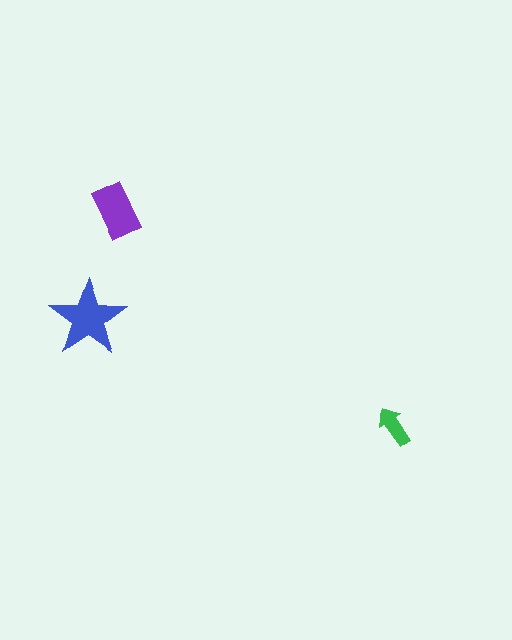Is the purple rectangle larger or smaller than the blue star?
Smaller.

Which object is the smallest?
The green arrow.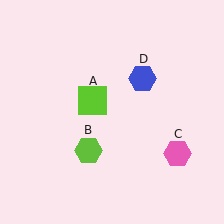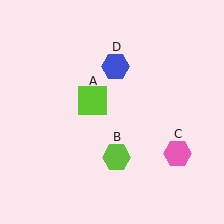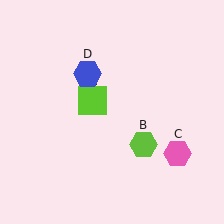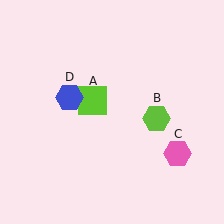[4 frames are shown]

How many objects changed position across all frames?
2 objects changed position: lime hexagon (object B), blue hexagon (object D).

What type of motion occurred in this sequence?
The lime hexagon (object B), blue hexagon (object D) rotated counterclockwise around the center of the scene.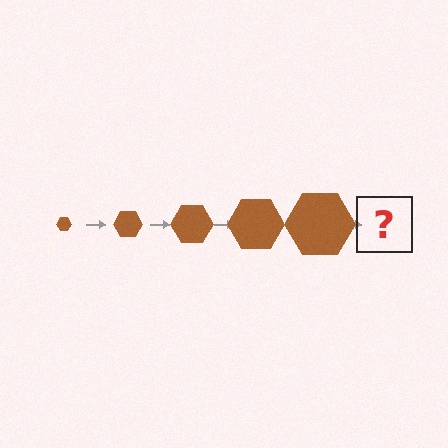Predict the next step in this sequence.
The next step is a brown hexagon, larger than the previous one.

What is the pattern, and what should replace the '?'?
The pattern is that the hexagon gets progressively larger each step. The '?' should be a brown hexagon, larger than the previous one.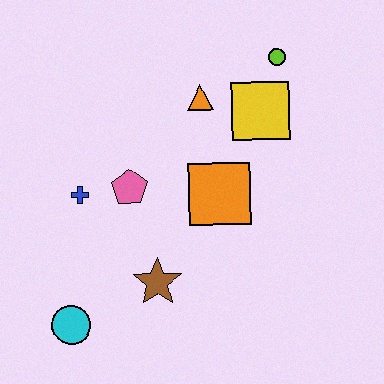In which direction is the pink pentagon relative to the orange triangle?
The pink pentagon is below the orange triangle.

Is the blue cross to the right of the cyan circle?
Yes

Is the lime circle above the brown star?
Yes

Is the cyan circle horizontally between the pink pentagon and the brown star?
No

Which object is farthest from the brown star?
The lime circle is farthest from the brown star.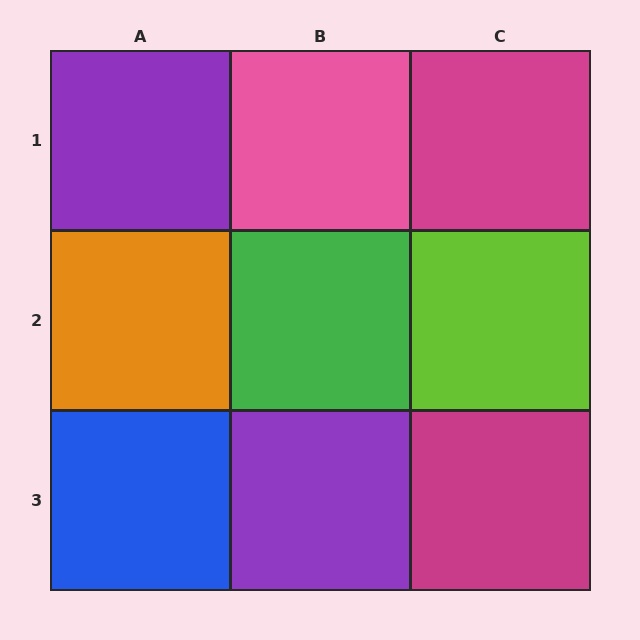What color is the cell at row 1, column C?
Magenta.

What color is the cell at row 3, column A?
Blue.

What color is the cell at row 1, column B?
Pink.